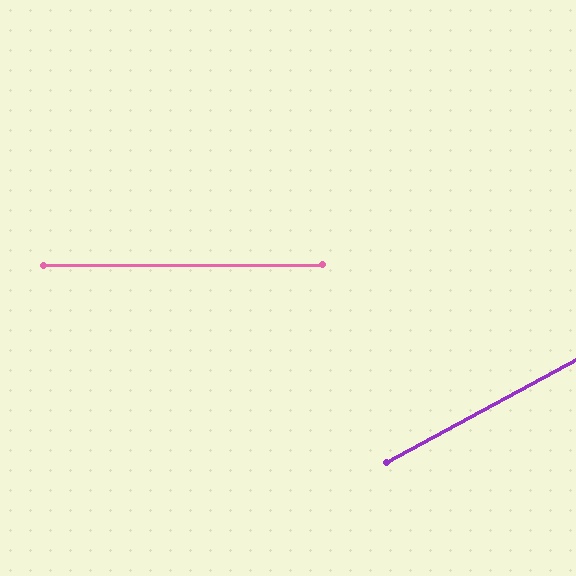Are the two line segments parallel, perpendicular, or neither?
Neither parallel nor perpendicular — they differ by about 28°.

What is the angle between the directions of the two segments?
Approximately 28 degrees.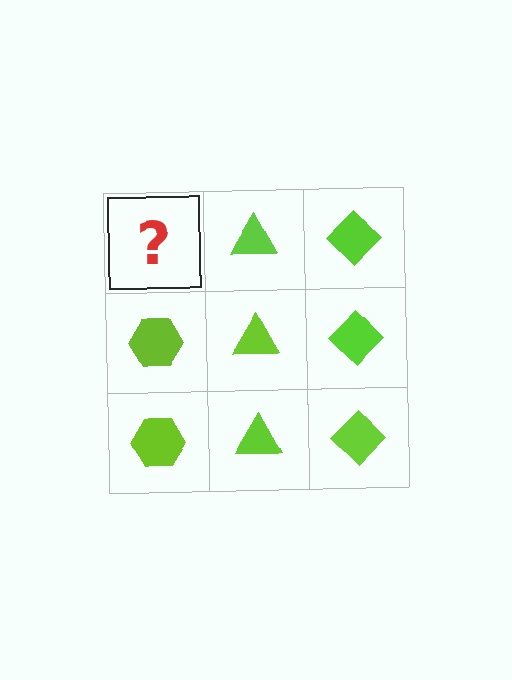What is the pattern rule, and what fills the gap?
The rule is that each column has a consistent shape. The gap should be filled with a lime hexagon.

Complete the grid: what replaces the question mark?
The question mark should be replaced with a lime hexagon.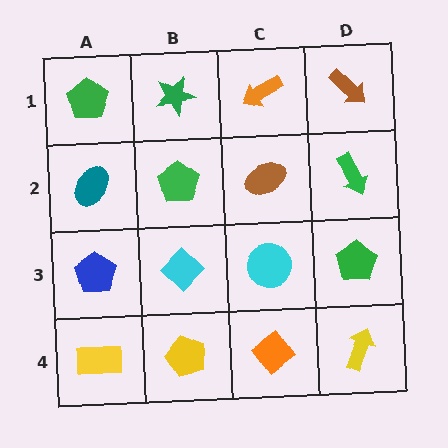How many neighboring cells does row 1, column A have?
2.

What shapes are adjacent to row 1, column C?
A brown ellipse (row 2, column C), a green star (row 1, column B), a brown arrow (row 1, column D).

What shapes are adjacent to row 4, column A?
A blue pentagon (row 3, column A), a yellow pentagon (row 4, column B).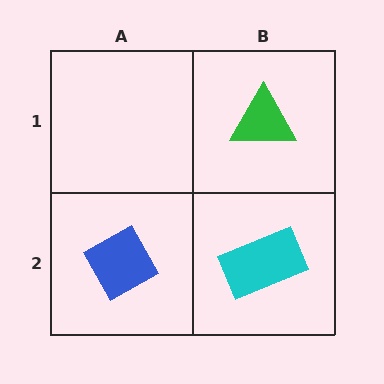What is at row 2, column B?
A cyan rectangle.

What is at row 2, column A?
A blue diamond.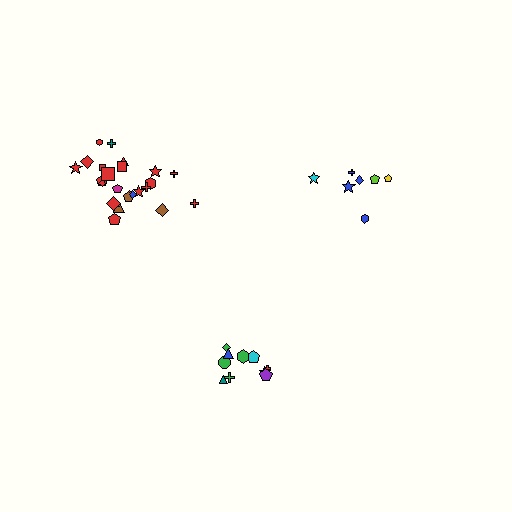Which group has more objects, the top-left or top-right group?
The top-left group.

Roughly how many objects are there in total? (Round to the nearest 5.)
Roughly 40 objects in total.